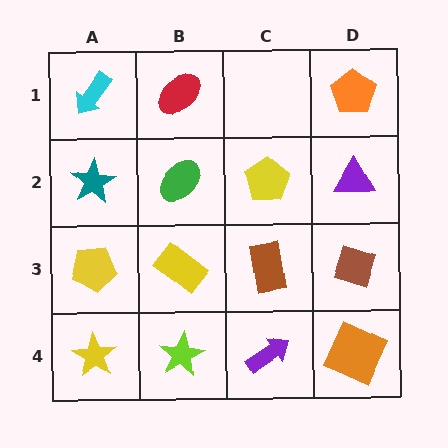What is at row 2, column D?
A purple triangle.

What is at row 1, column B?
A red ellipse.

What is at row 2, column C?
A yellow pentagon.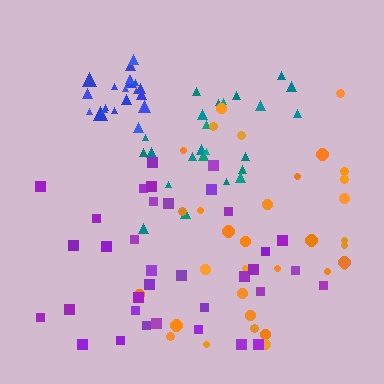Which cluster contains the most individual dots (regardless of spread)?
Purple (35).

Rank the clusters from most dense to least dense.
blue, purple, orange, teal.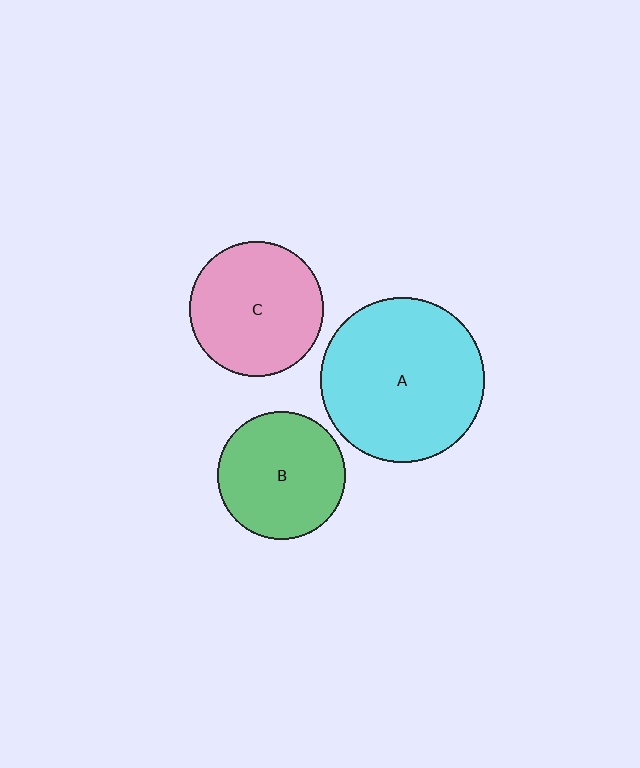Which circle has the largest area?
Circle A (cyan).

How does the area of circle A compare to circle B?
Approximately 1.6 times.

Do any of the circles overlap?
No, none of the circles overlap.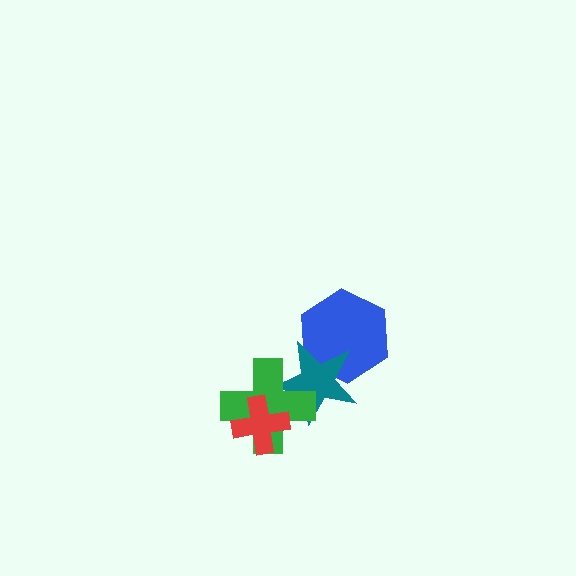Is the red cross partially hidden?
No, no other shape covers it.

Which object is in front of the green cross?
The red cross is in front of the green cross.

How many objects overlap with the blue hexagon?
1 object overlaps with the blue hexagon.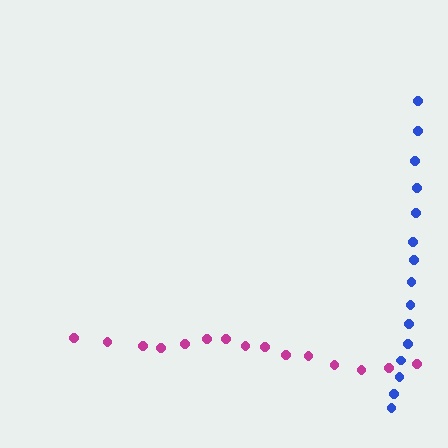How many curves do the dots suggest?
There are 2 distinct paths.